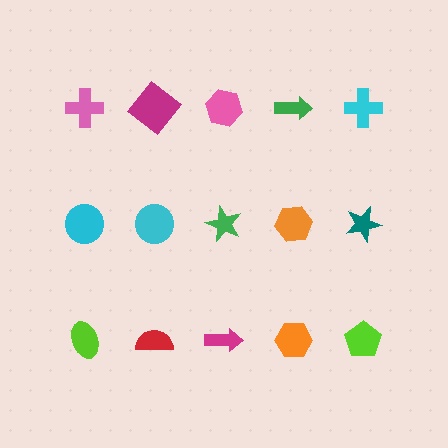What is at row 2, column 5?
A teal star.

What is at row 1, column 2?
A magenta diamond.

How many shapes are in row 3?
5 shapes.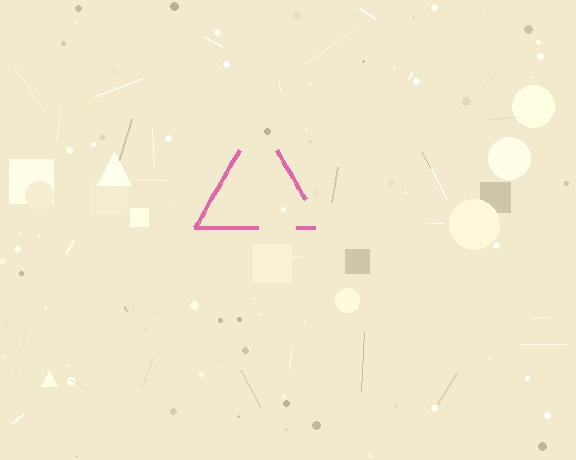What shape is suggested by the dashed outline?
The dashed outline suggests a triangle.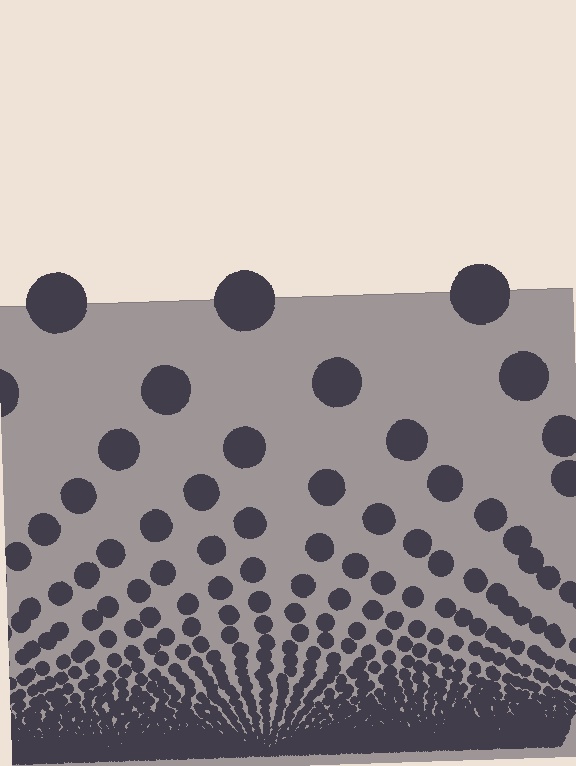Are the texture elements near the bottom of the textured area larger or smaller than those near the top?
Smaller. The gradient is inverted — elements near the bottom are smaller and denser.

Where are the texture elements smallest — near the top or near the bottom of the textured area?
Near the bottom.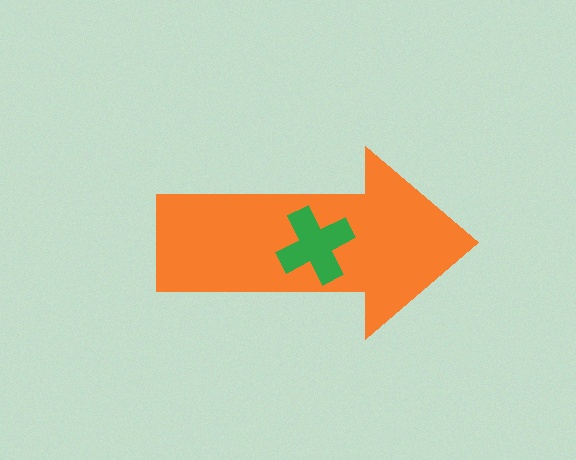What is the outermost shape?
The orange arrow.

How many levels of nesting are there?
2.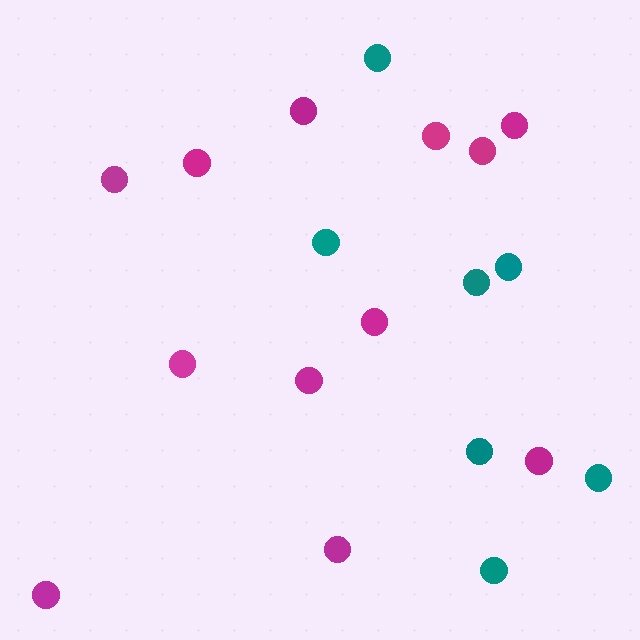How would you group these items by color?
There are 2 groups: one group of teal circles (7) and one group of magenta circles (12).